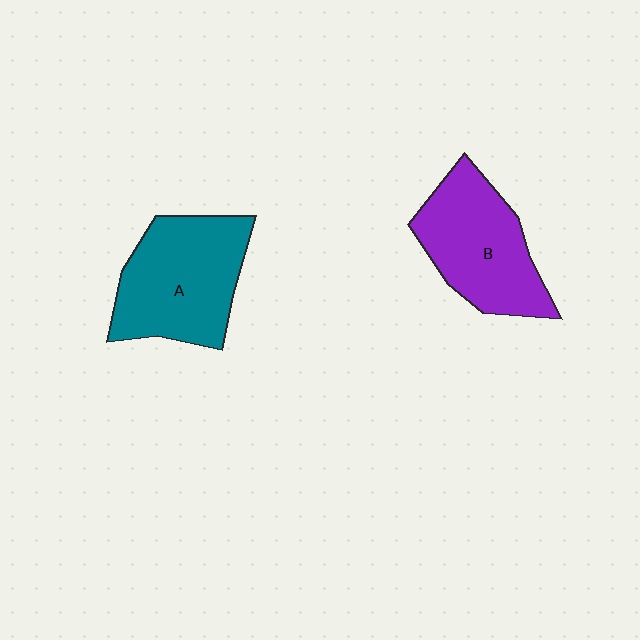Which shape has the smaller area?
Shape B (purple).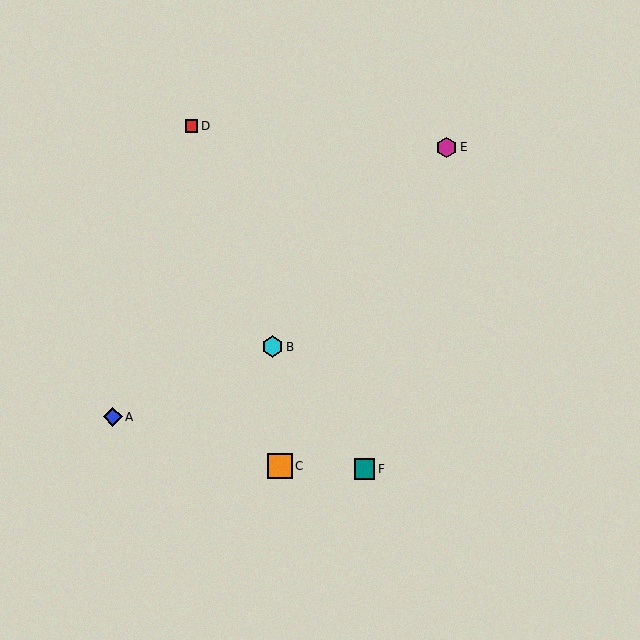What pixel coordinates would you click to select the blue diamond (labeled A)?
Click at (113, 417) to select the blue diamond A.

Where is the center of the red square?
The center of the red square is at (191, 126).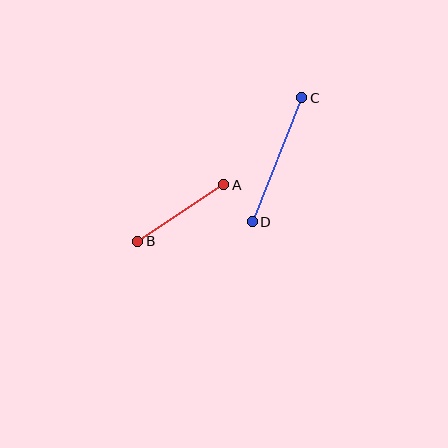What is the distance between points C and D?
The distance is approximately 133 pixels.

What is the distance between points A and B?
The distance is approximately 103 pixels.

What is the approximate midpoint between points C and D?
The midpoint is at approximately (277, 160) pixels.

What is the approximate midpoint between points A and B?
The midpoint is at approximately (181, 213) pixels.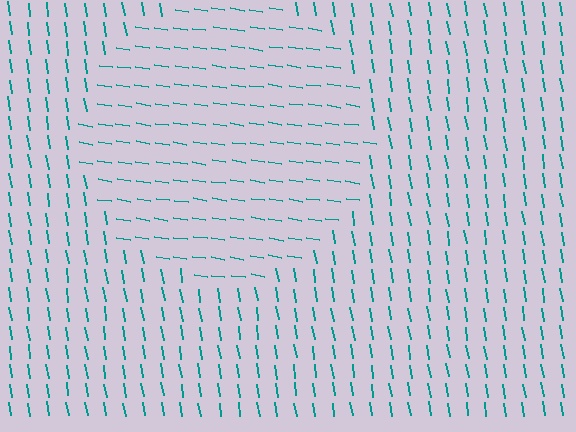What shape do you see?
I see a circle.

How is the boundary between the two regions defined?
The boundary is defined purely by a change in line orientation (approximately 72 degrees difference). All lines are the same color and thickness.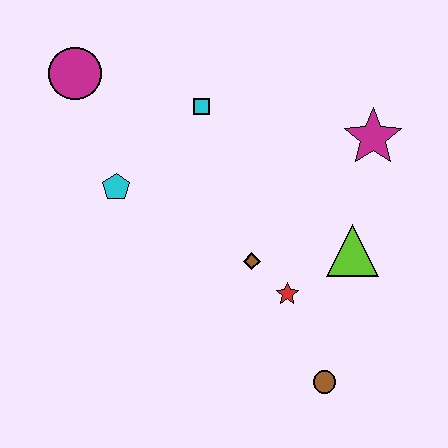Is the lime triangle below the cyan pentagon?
Yes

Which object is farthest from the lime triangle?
The magenta circle is farthest from the lime triangle.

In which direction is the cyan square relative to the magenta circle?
The cyan square is to the right of the magenta circle.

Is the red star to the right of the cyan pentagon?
Yes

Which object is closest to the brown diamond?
The red star is closest to the brown diamond.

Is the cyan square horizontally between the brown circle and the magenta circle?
Yes